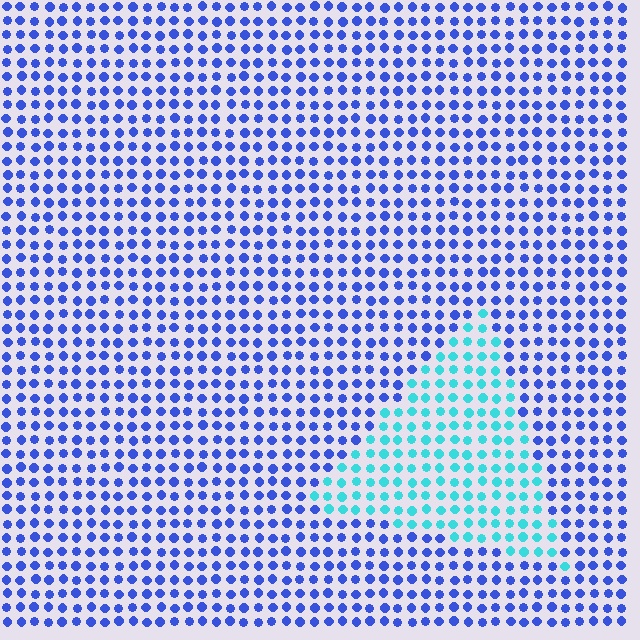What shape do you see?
I see a triangle.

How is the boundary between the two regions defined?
The boundary is defined purely by a slight shift in hue (about 50 degrees). Spacing, size, and orientation are identical on both sides.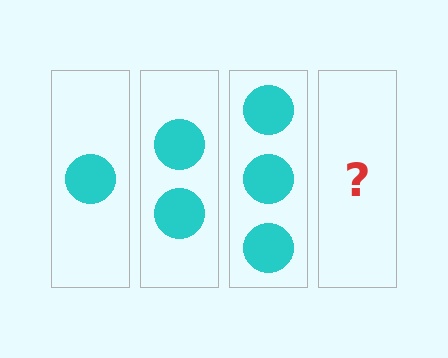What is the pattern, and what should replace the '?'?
The pattern is that each step adds one more circle. The '?' should be 4 circles.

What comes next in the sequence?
The next element should be 4 circles.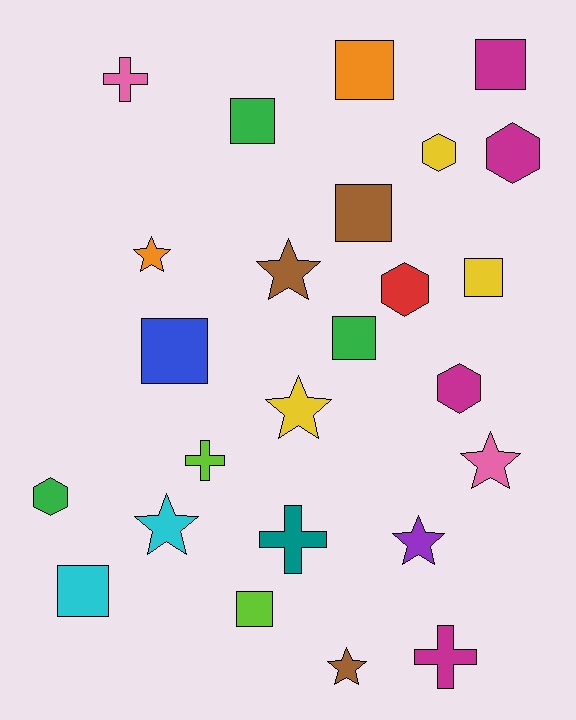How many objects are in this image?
There are 25 objects.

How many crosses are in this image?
There are 4 crosses.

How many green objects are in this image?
There are 3 green objects.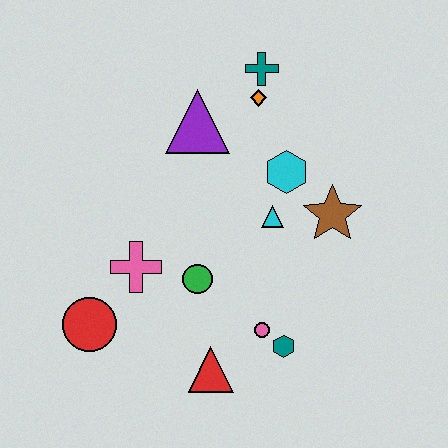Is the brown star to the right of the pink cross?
Yes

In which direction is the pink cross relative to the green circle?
The pink cross is to the left of the green circle.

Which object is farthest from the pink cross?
The teal cross is farthest from the pink cross.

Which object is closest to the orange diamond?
The teal cross is closest to the orange diamond.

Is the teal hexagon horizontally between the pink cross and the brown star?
Yes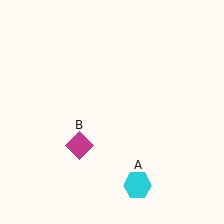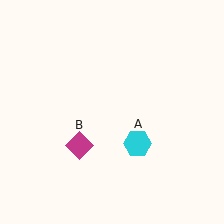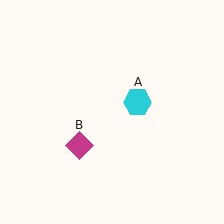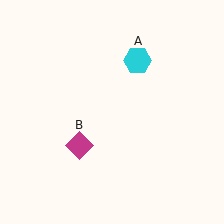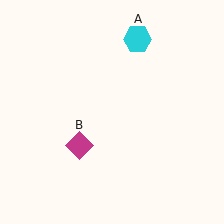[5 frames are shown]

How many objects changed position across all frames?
1 object changed position: cyan hexagon (object A).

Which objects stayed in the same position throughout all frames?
Magenta diamond (object B) remained stationary.